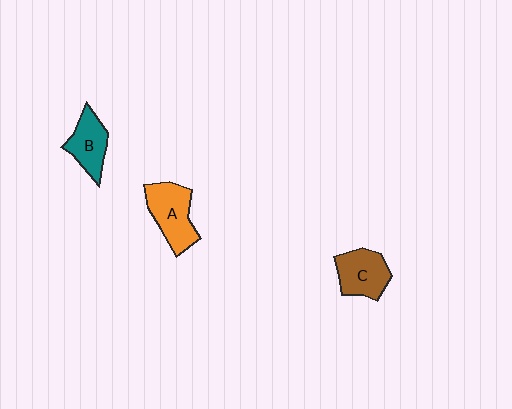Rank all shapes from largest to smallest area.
From largest to smallest: A (orange), C (brown), B (teal).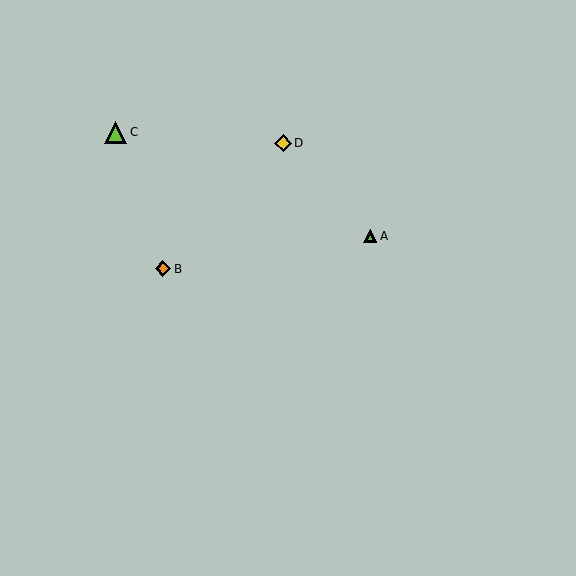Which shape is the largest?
The lime triangle (labeled C) is the largest.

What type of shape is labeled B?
Shape B is an orange diamond.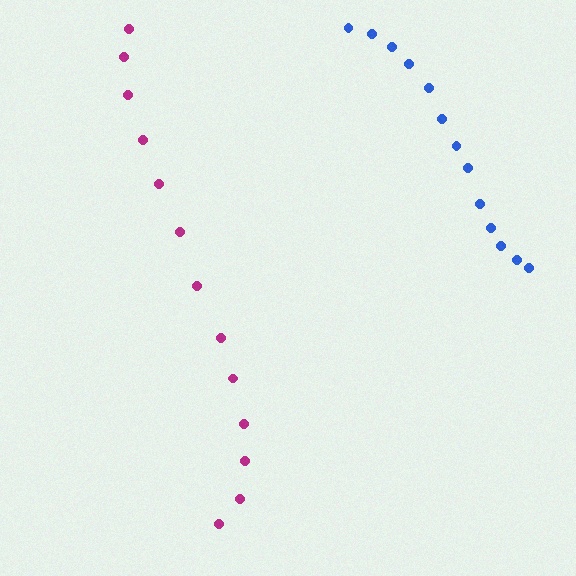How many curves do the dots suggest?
There are 2 distinct paths.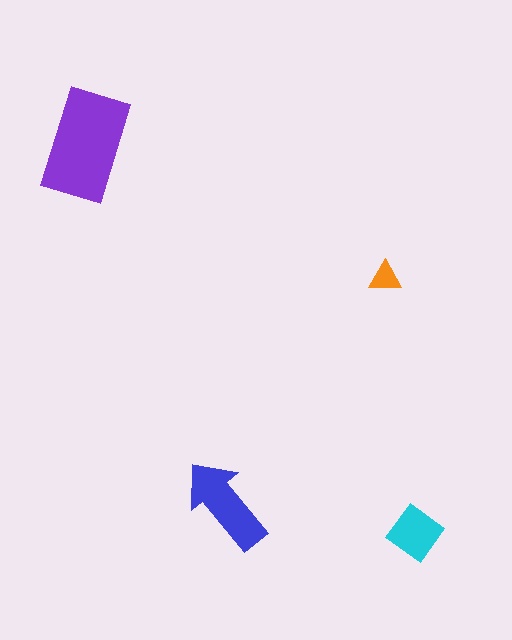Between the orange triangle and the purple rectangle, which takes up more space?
The purple rectangle.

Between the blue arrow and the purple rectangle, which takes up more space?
The purple rectangle.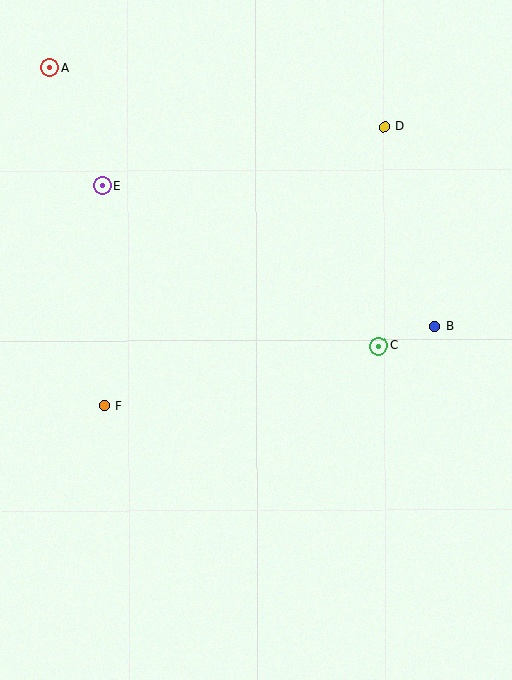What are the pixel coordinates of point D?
Point D is at (384, 127).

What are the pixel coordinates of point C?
Point C is at (379, 346).